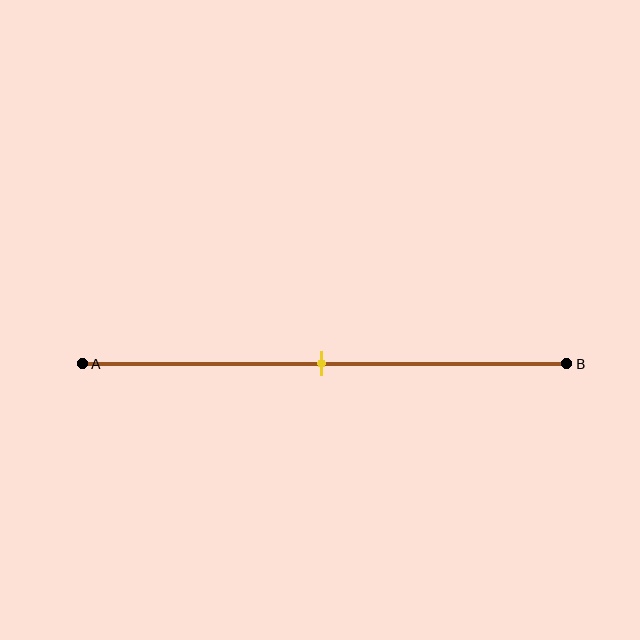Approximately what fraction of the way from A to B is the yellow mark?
The yellow mark is approximately 50% of the way from A to B.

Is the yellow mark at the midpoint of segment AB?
Yes, the mark is approximately at the midpoint.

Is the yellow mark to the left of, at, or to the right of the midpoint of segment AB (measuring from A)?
The yellow mark is approximately at the midpoint of segment AB.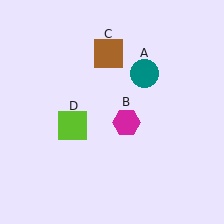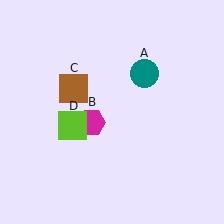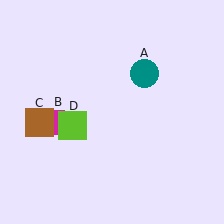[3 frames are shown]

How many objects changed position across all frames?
2 objects changed position: magenta hexagon (object B), brown square (object C).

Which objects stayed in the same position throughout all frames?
Teal circle (object A) and lime square (object D) remained stationary.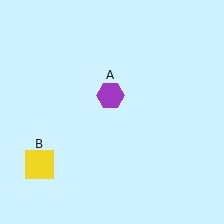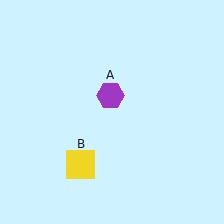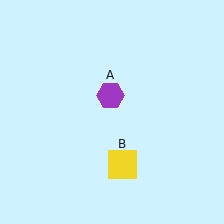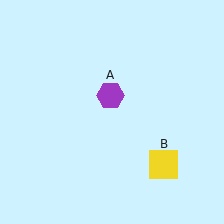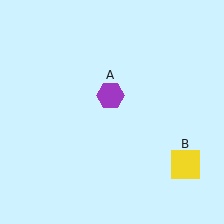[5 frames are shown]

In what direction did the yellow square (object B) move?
The yellow square (object B) moved right.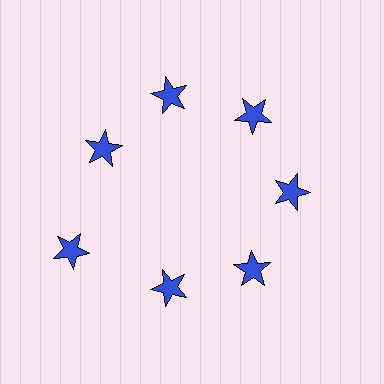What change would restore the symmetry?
The symmetry would be restored by moving it inward, back onto the ring so that all 7 stars sit at equal angles and equal distance from the center.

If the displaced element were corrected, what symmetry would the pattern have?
It would have 7-fold rotational symmetry — the pattern would map onto itself every 51 degrees.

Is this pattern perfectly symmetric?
No. The 7 blue stars are arranged in a ring, but one element near the 8 o'clock position is pushed outward from the center, breaking the 7-fold rotational symmetry.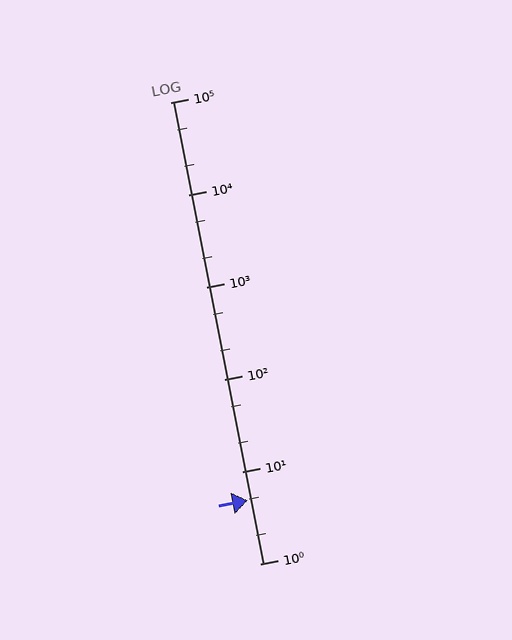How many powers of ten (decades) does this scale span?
The scale spans 5 decades, from 1 to 100000.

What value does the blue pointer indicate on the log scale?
The pointer indicates approximately 4.9.